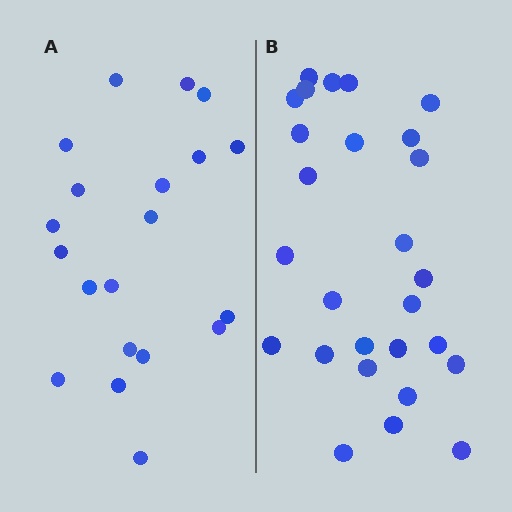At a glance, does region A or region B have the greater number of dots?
Region B (the right region) has more dots.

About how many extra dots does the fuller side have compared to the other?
Region B has roughly 8 or so more dots than region A.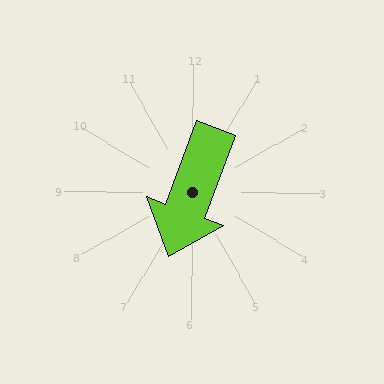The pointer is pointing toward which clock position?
Roughly 7 o'clock.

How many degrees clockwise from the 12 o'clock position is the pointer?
Approximately 200 degrees.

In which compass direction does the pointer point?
South.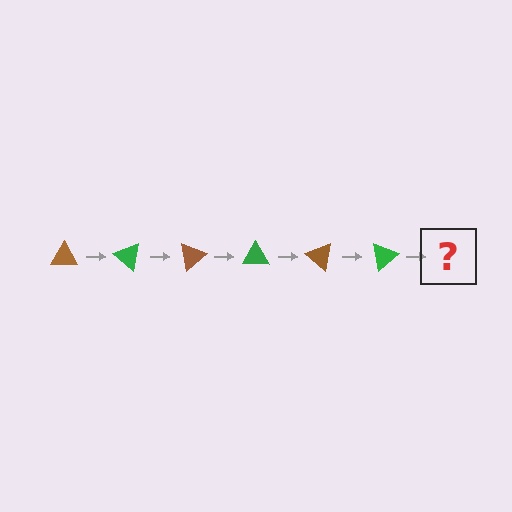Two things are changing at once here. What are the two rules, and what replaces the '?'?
The two rules are that it rotates 40 degrees each step and the color cycles through brown and green. The '?' should be a brown triangle, rotated 240 degrees from the start.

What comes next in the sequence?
The next element should be a brown triangle, rotated 240 degrees from the start.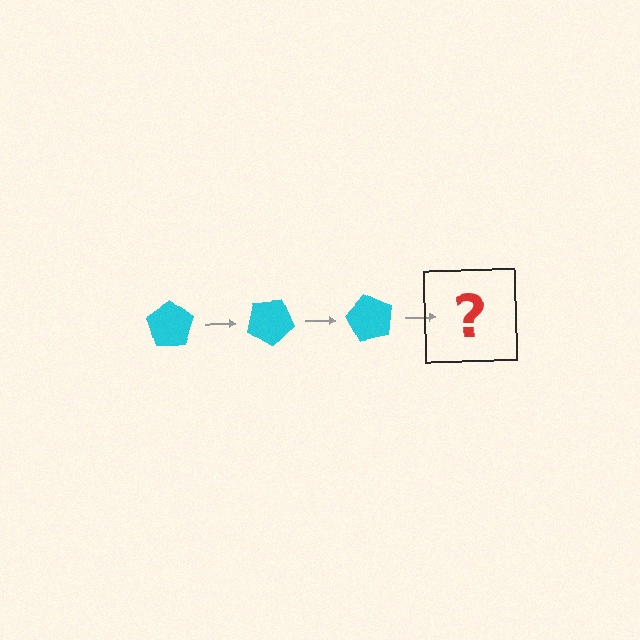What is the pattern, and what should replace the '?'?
The pattern is that the pentagon rotates 30 degrees each step. The '?' should be a cyan pentagon rotated 90 degrees.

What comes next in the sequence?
The next element should be a cyan pentagon rotated 90 degrees.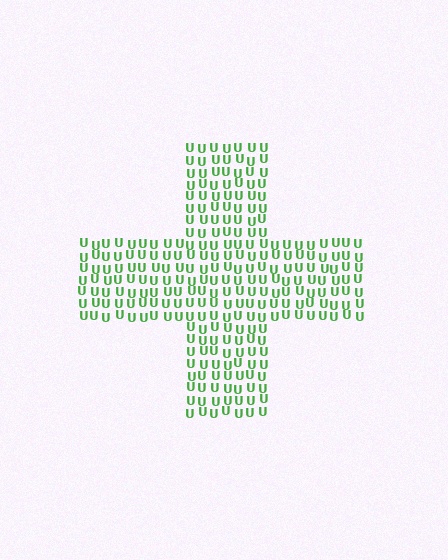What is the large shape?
The large shape is a cross.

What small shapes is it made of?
It is made of small letter U's.